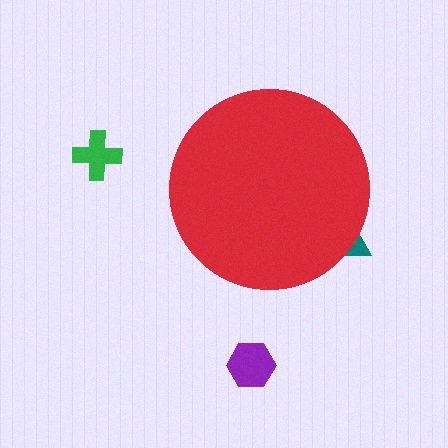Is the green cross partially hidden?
No, the green cross is fully visible.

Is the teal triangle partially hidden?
Yes, the teal triangle is partially hidden behind the red circle.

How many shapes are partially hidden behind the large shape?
1 shape is partially hidden.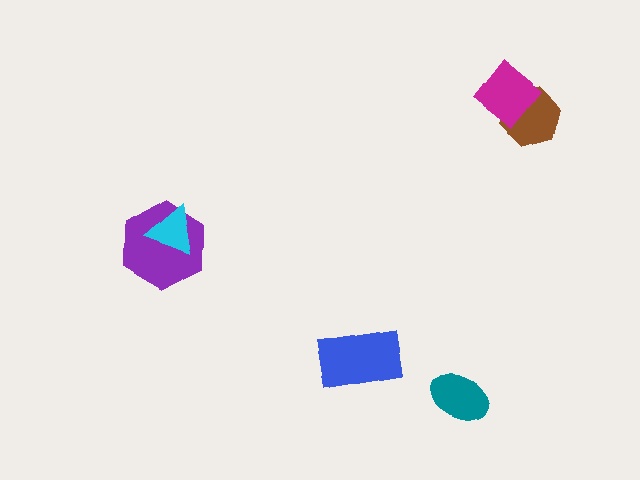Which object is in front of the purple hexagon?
The cyan triangle is in front of the purple hexagon.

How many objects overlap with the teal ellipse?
0 objects overlap with the teal ellipse.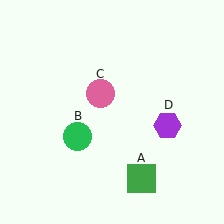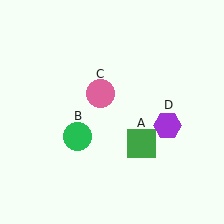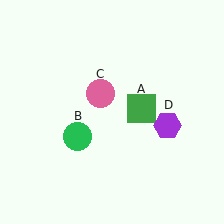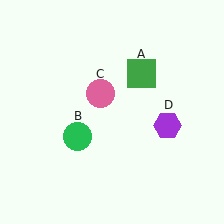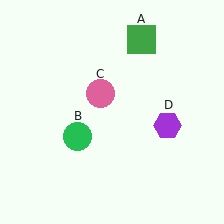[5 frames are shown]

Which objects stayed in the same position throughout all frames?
Green circle (object B) and pink circle (object C) and purple hexagon (object D) remained stationary.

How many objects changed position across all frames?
1 object changed position: green square (object A).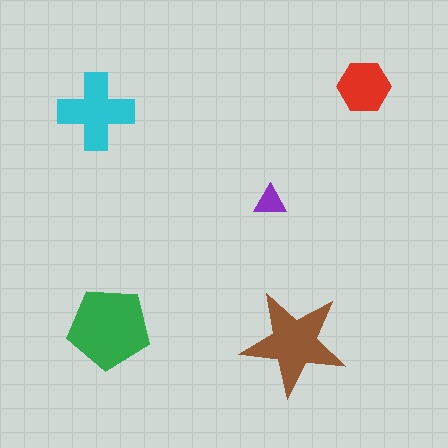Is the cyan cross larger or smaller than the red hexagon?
Larger.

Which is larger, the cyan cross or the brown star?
The brown star.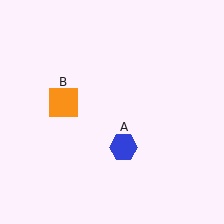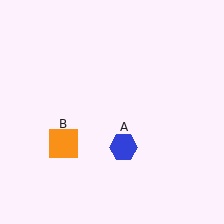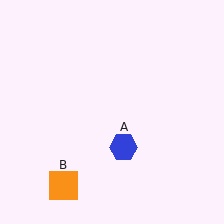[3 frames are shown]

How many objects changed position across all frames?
1 object changed position: orange square (object B).